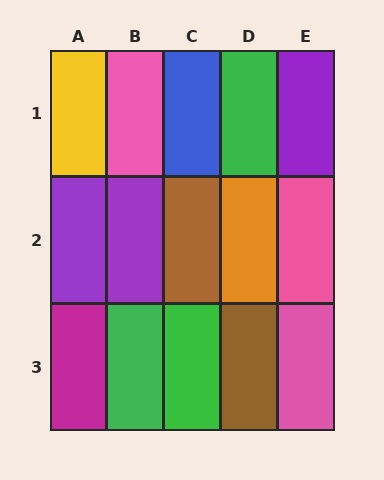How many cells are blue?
1 cell is blue.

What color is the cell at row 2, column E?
Pink.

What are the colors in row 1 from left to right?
Yellow, pink, blue, green, purple.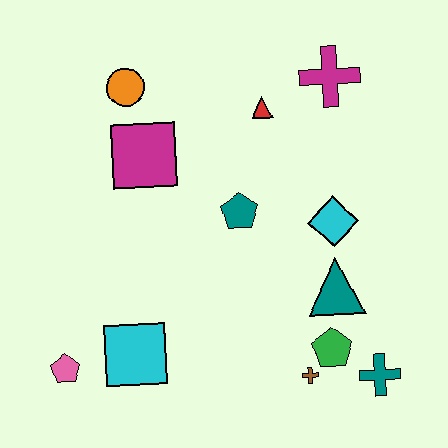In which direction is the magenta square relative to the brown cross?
The magenta square is above the brown cross.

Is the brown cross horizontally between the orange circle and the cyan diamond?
Yes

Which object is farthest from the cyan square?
The magenta cross is farthest from the cyan square.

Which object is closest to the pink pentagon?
The cyan square is closest to the pink pentagon.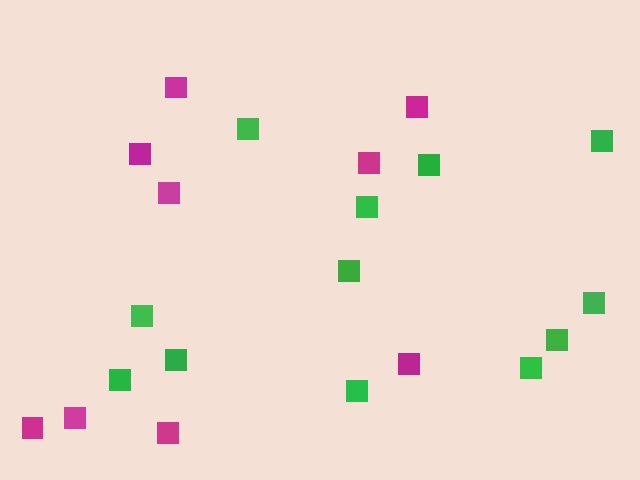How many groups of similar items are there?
There are 2 groups: one group of green squares (12) and one group of magenta squares (9).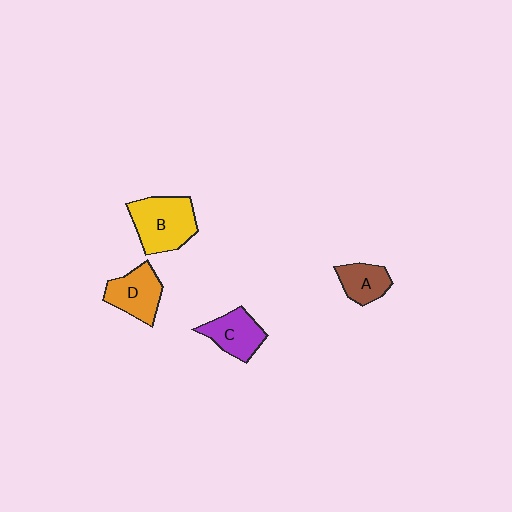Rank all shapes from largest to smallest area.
From largest to smallest: B (yellow), D (orange), C (purple), A (brown).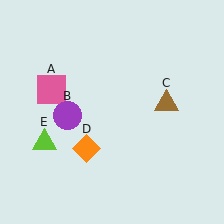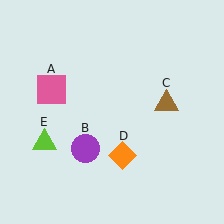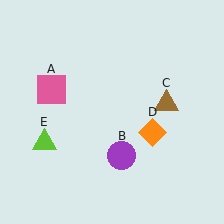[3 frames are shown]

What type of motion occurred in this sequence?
The purple circle (object B), orange diamond (object D) rotated counterclockwise around the center of the scene.